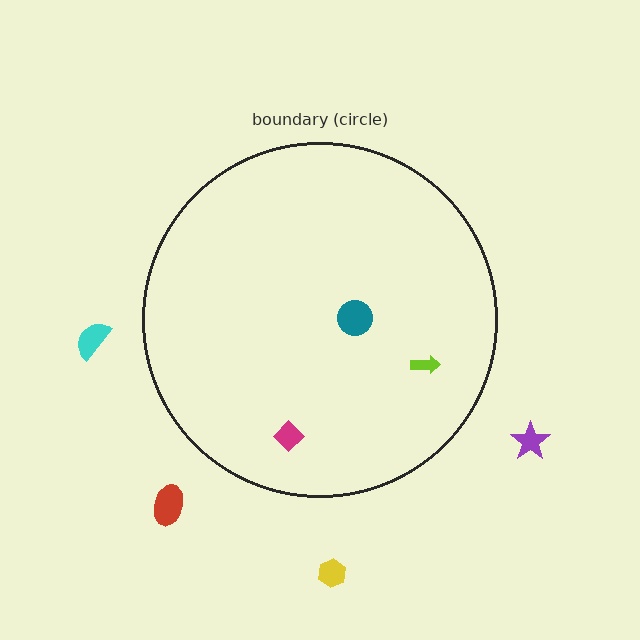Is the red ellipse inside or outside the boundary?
Outside.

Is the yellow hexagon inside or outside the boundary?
Outside.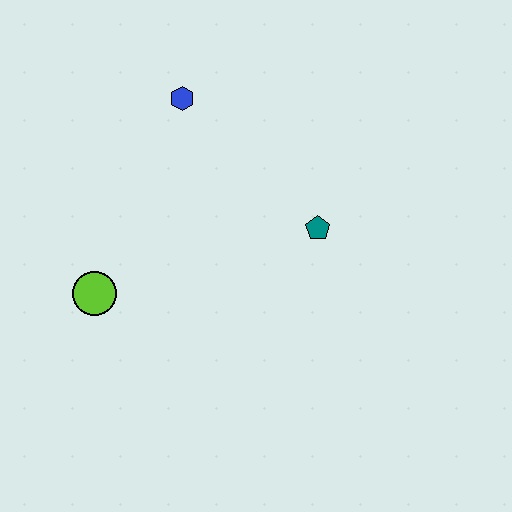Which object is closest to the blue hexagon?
The teal pentagon is closest to the blue hexagon.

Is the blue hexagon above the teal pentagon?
Yes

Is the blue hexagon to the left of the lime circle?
No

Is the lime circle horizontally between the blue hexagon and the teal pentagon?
No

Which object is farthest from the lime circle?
The teal pentagon is farthest from the lime circle.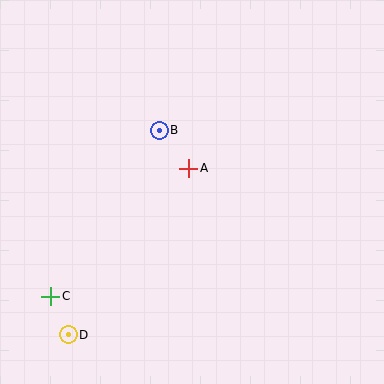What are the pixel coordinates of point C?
Point C is at (51, 296).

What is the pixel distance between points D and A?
The distance between D and A is 205 pixels.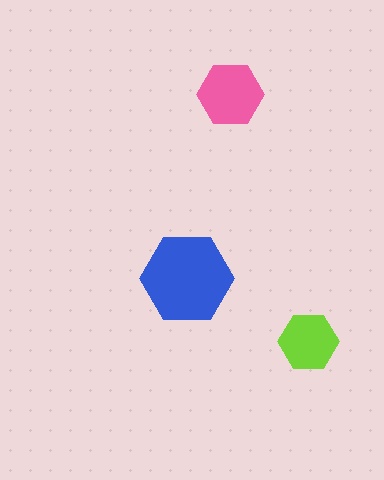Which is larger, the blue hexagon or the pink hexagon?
The blue one.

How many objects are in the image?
There are 3 objects in the image.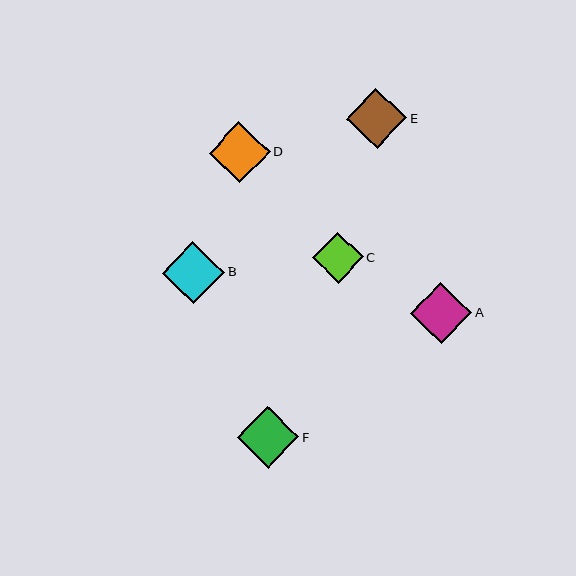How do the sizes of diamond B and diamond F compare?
Diamond B and diamond F are approximately the same size.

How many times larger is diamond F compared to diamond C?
Diamond F is approximately 1.2 times the size of diamond C.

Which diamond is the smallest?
Diamond C is the smallest with a size of approximately 51 pixels.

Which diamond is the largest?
Diamond B is the largest with a size of approximately 62 pixels.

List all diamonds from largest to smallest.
From largest to smallest: B, F, D, A, E, C.